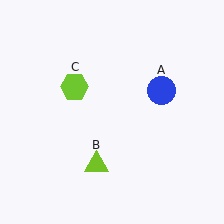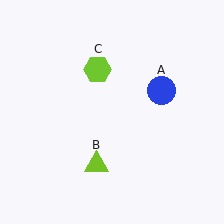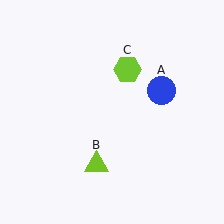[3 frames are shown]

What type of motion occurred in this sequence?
The lime hexagon (object C) rotated clockwise around the center of the scene.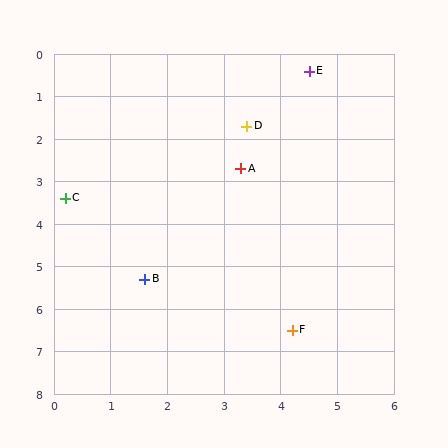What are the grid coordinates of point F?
Point F is at approximately (4.2, 6.5).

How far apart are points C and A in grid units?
Points C and A are about 3.2 grid units apart.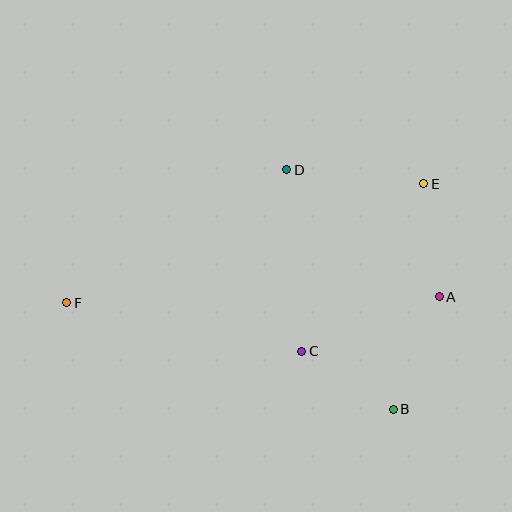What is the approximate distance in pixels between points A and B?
The distance between A and B is approximately 122 pixels.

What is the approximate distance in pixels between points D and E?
The distance between D and E is approximately 138 pixels.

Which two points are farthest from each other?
Points E and F are farthest from each other.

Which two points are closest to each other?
Points B and C are closest to each other.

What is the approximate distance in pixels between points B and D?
The distance between B and D is approximately 262 pixels.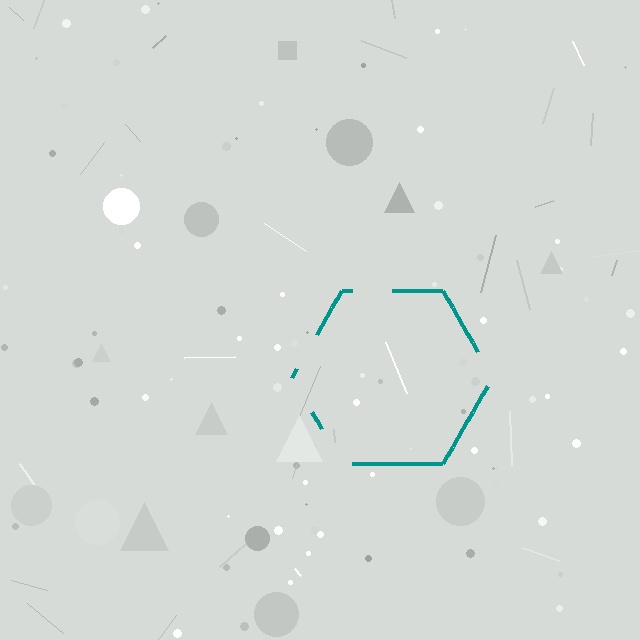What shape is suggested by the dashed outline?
The dashed outline suggests a hexagon.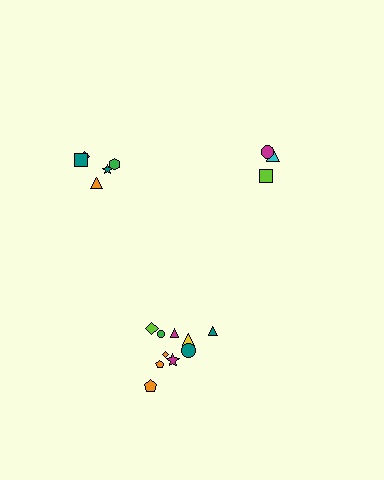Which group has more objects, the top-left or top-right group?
The top-left group.